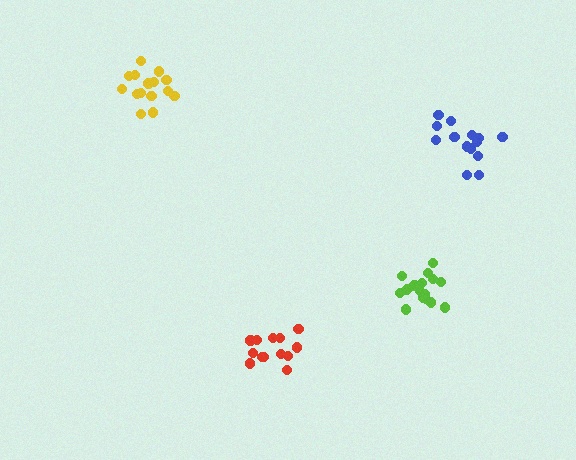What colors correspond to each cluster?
The clusters are colored: lime, blue, yellow, red.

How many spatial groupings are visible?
There are 4 spatial groupings.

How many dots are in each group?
Group 1: 16 dots, Group 2: 14 dots, Group 3: 15 dots, Group 4: 13 dots (58 total).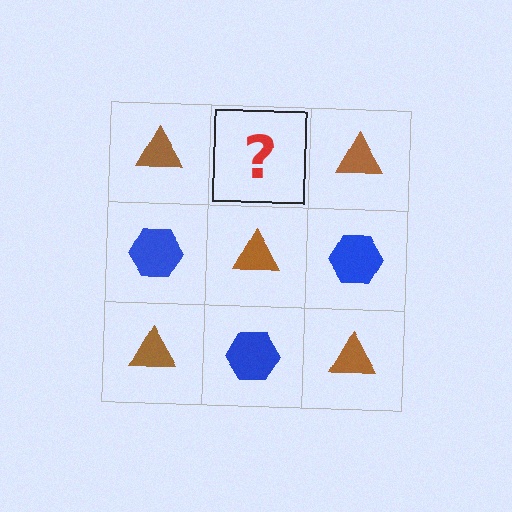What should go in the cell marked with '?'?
The missing cell should contain a blue hexagon.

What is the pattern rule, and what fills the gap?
The rule is that it alternates brown triangle and blue hexagon in a checkerboard pattern. The gap should be filled with a blue hexagon.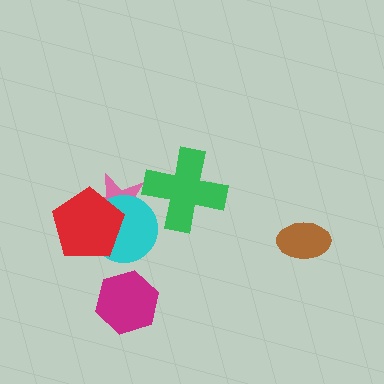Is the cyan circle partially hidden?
Yes, it is partially covered by another shape.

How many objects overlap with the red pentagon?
2 objects overlap with the red pentagon.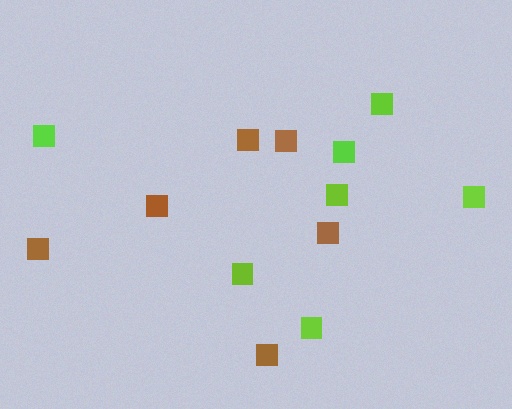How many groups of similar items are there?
There are 2 groups: one group of brown squares (6) and one group of lime squares (7).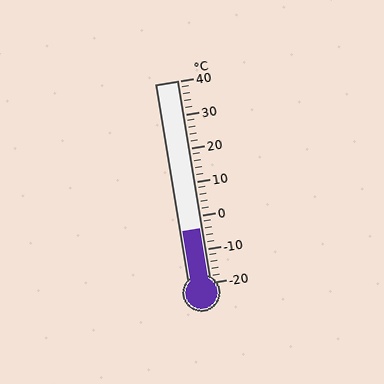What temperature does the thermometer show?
The thermometer shows approximately -4°C.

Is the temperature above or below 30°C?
The temperature is below 30°C.